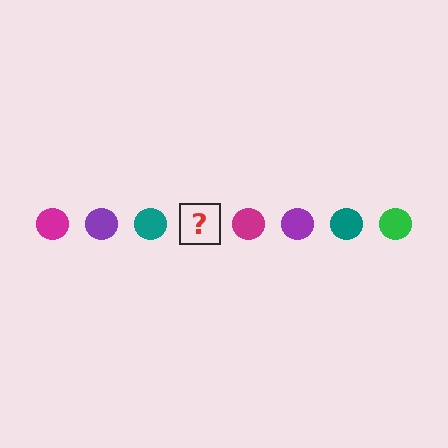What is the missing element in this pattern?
The missing element is a green circle.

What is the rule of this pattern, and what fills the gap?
The rule is that the pattern cycles through magenta, purple, teal, green circles. The gap should be filled with a green circle.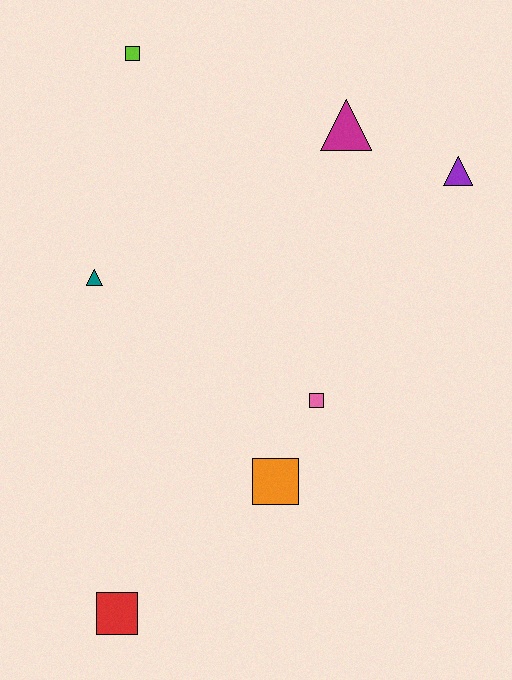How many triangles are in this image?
There are 3 triangles.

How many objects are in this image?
There are 7 objects.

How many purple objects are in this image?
There is 1 purple object.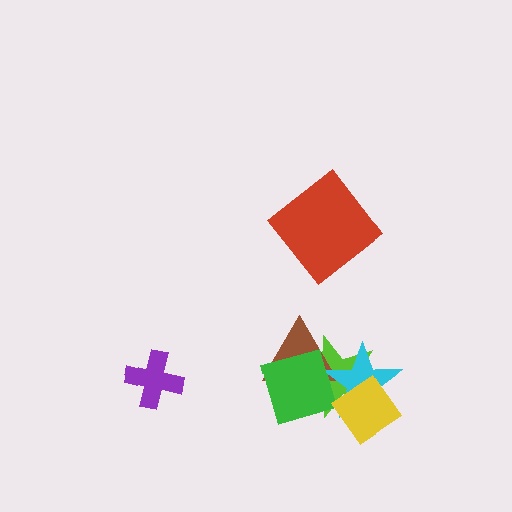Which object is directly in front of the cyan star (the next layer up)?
The green diamond is directly in front of the cyan star.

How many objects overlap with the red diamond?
0 objects overlap with the red diamond.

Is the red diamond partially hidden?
No, no other shape covers it.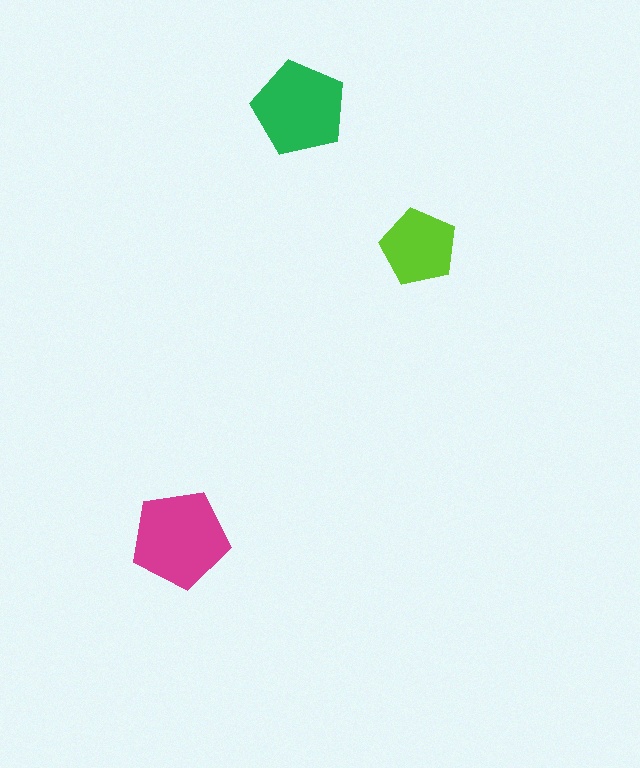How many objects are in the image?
There are 3 objects in the image.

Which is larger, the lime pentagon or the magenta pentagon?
The magenta one.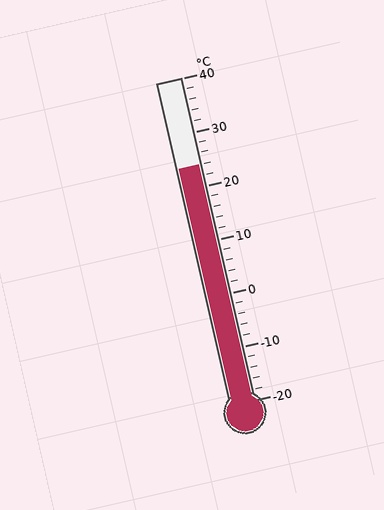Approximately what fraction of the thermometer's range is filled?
The thermometer is filled to approximately 75% of its range.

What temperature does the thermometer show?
The thermometer shows approximately 24°C.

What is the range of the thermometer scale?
The thermometer scale ranges from -20°C to 40°C.